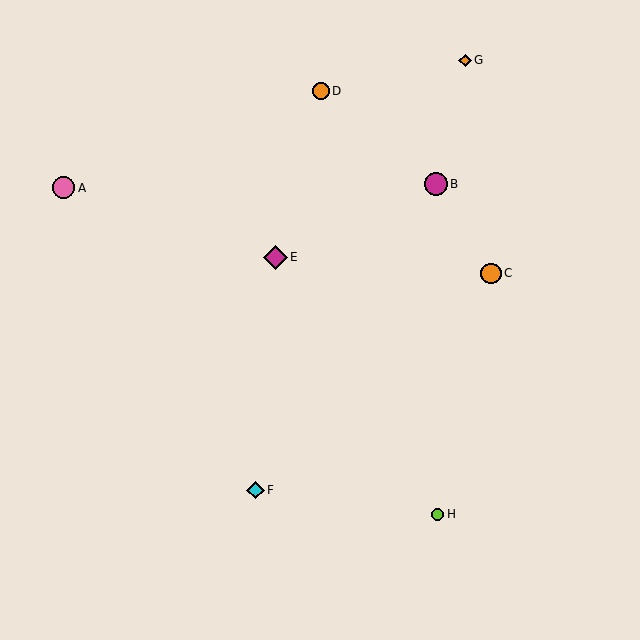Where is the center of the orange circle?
The center of the orange circle is at (321, 91).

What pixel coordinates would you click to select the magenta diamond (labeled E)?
Click at (275, 257) to select the magenta diamond E.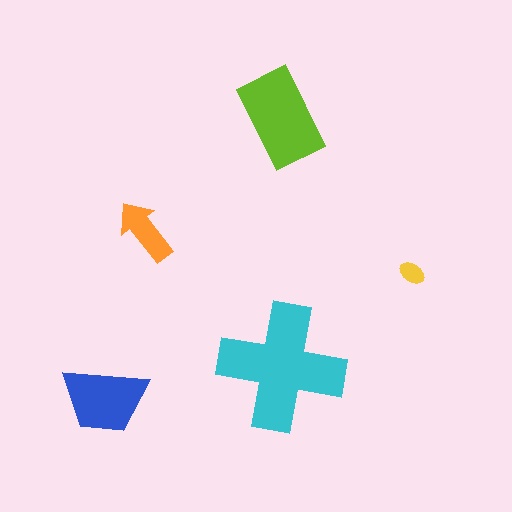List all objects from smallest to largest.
The yellow ellipse, the orange arrow, the blue trapezoid, the lime rectangle, the cyan cross.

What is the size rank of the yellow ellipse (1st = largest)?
5th.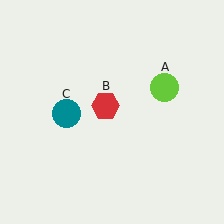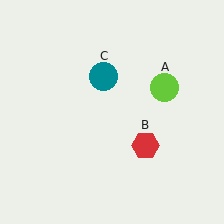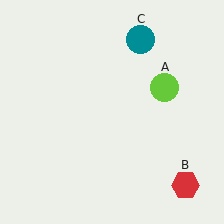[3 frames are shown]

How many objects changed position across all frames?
2 objects changed position: red hexagon (object B), teal circle (object C).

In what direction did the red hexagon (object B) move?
The red hexagon (object B) moved down and to the right.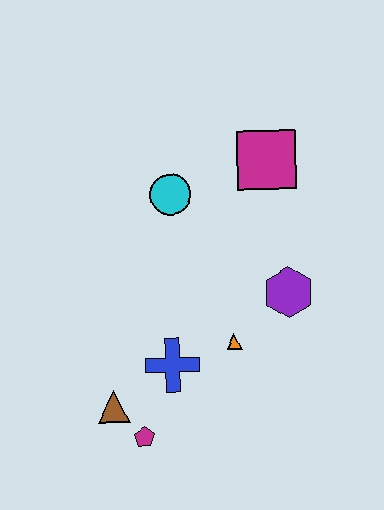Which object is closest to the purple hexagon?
The orange triangle is closest to the purple hexagon.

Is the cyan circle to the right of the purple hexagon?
No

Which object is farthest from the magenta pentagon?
The magenta square is farthest from the magenta pentagon.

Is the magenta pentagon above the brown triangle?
No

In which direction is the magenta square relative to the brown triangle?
The magenta square is above the brown triangle.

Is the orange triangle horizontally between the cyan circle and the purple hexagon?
Yes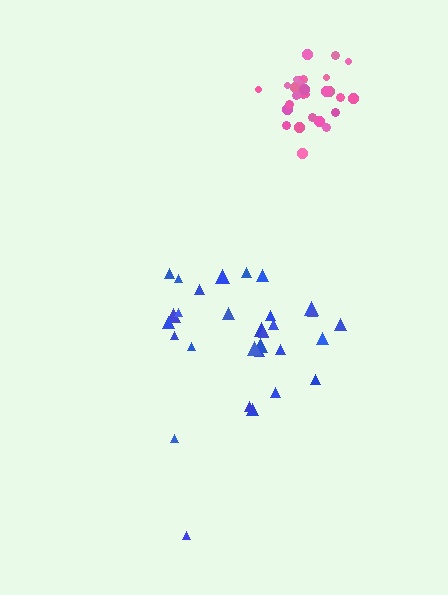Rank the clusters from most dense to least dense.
pink, blue.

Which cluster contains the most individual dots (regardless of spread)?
Blue (30).